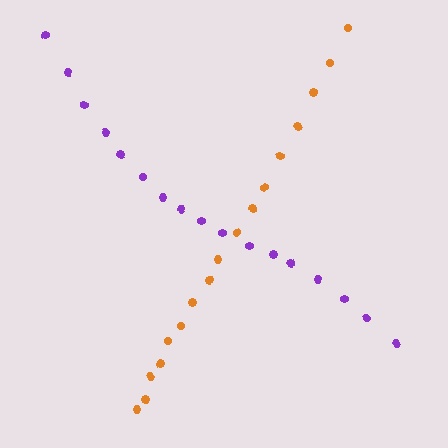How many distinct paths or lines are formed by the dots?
There are 2 distinct paths.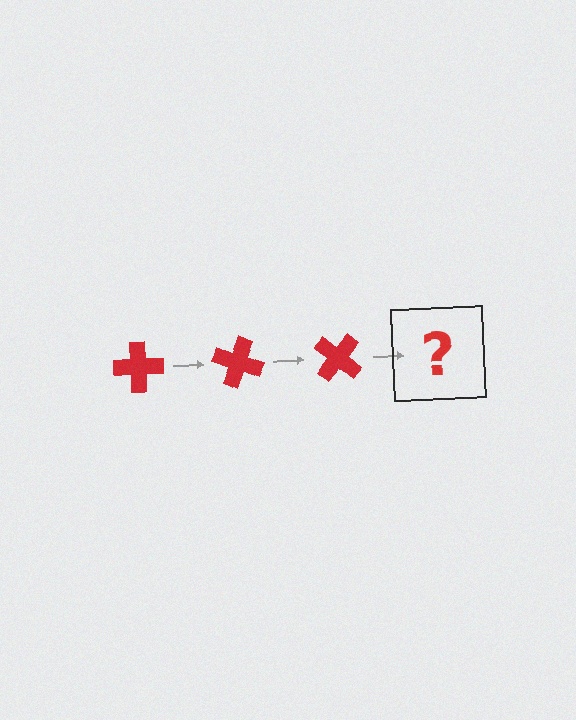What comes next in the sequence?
The next element should be a red cross rotated 60 degrees.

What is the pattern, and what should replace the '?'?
The pattern is that the cross rotates 20 degrees each step. The '?' should be a red cross rotated 60 degrees.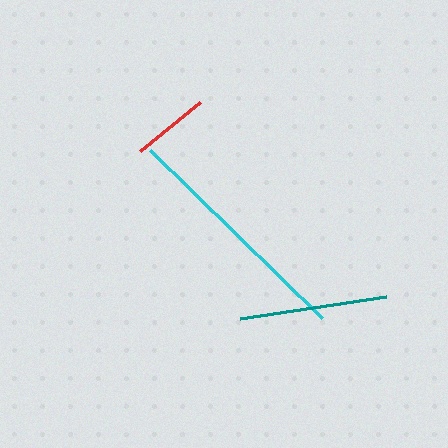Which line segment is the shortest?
The red line is the shortest at approximately 78 pixels.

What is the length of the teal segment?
The teal segment is approximately 148 pixels long.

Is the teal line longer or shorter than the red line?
The teal line is longer than the red line.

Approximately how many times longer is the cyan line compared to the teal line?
The cyan line is approximately 1.6 times the length of the teal line.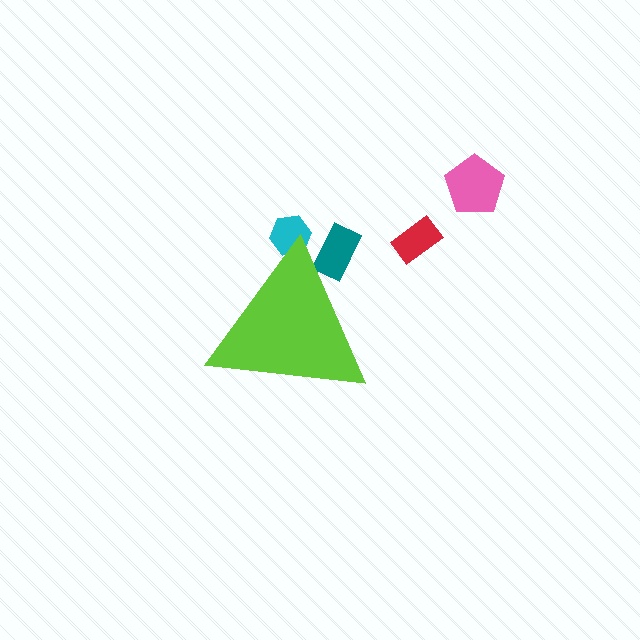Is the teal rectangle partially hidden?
Yes, the teal rectangle is partially hidden behind the lime triangle.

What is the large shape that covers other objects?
A lime triangle.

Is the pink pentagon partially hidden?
No, the pink pentagon is fully visible.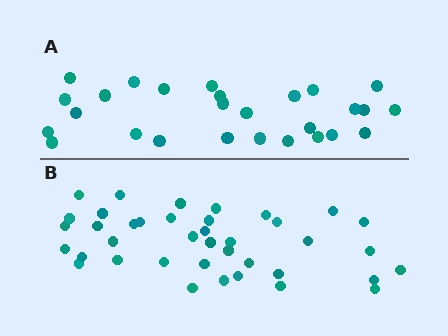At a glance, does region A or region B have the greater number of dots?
Region B (the bottom region) has more dots.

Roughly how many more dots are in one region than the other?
Region B has roughly 12 or so more dots than region A.